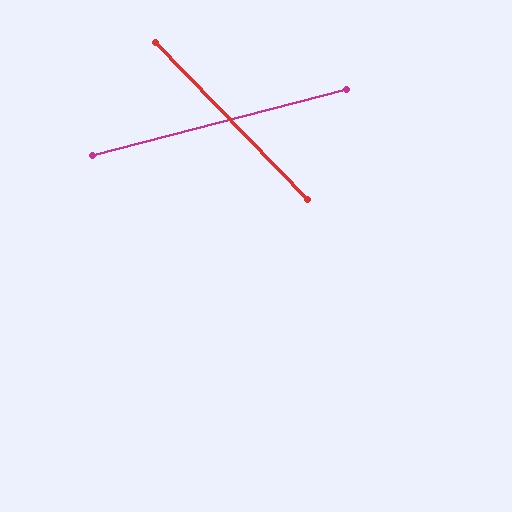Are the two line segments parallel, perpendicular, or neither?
Neither parallel nor perpendicular — they differ by about 61°.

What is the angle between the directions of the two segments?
Approximately 61 degrees.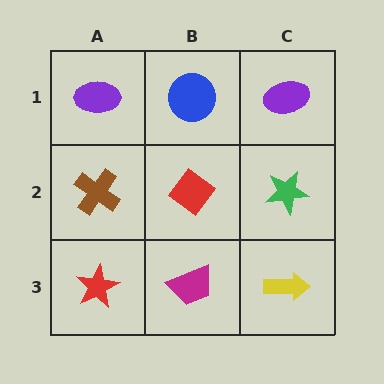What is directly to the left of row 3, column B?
A red star.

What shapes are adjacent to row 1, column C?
A green star (row 2, column C), a blue circle (row 1, column B).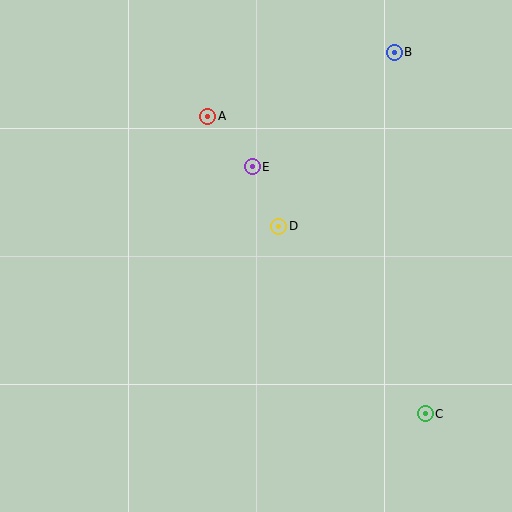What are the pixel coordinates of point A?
Point A is at (208, 116).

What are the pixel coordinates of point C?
Point C is at (425, 414).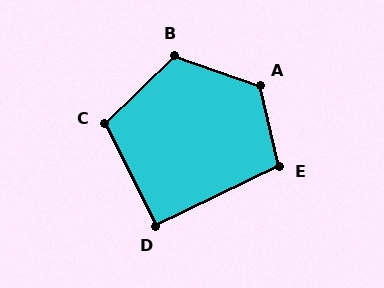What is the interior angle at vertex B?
Approximately 117 degrees (obtuse).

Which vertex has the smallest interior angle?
D, at approximately 91 degrees.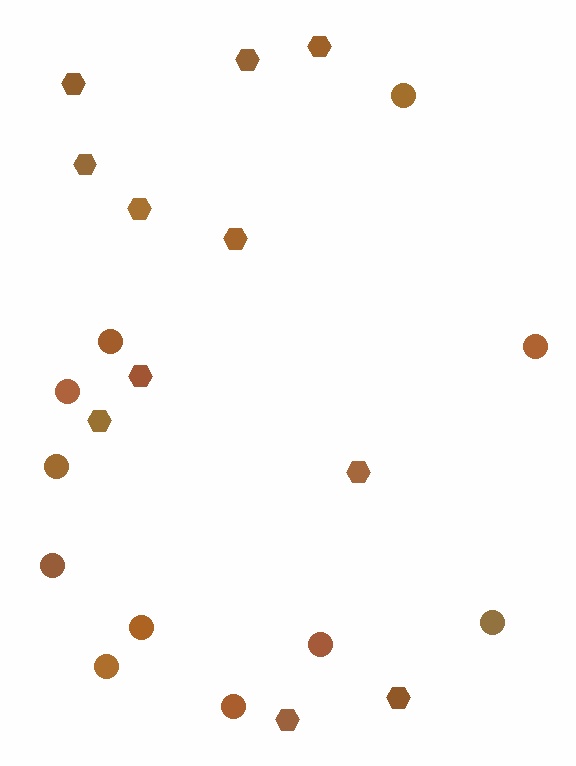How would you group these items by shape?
There are 2 groups: one group of circles (11) and one group of hexagons (11).